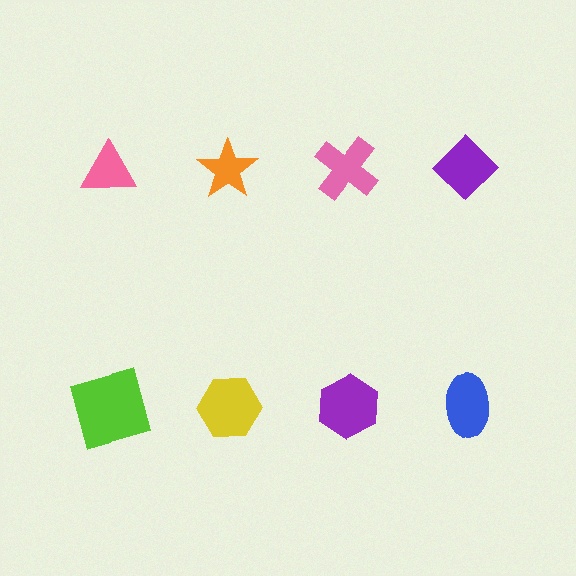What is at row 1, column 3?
A pink cross.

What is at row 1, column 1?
A pink triangle.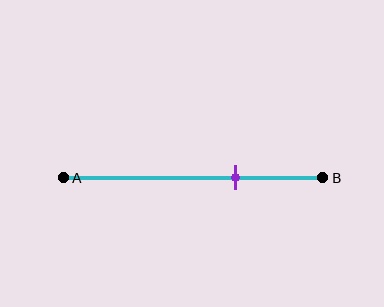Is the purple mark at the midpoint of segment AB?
No, the mark is at about 65% from A, not at the 50% midpoint.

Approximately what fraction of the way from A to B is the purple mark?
The purple mark is approximately 65% of the way from A to B.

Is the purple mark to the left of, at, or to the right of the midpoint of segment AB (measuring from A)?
The purple mark is to the right of the midpoint of segment AB.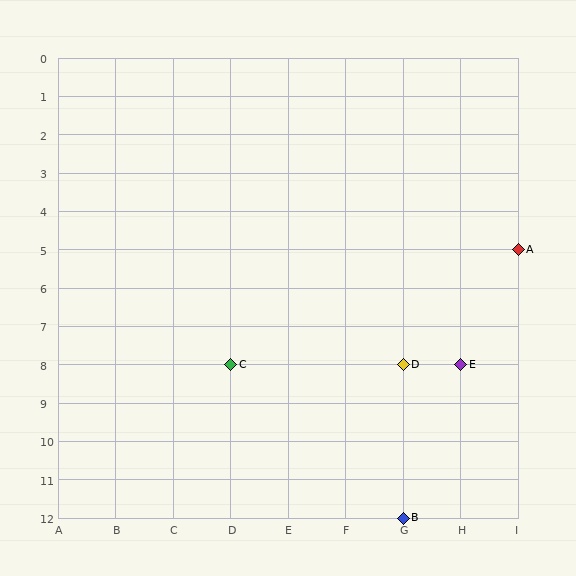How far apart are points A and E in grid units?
Points A and E are 1 column and 3 rows apart (about 3.2 grid units diagonally).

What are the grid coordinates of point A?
Point A is at grid coordinates (I, 5).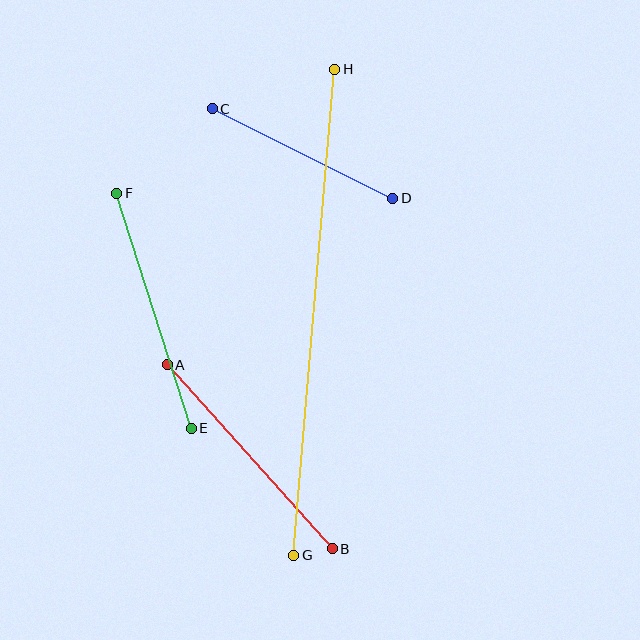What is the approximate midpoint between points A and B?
The midpoint is at approximately (250, 457) pixels.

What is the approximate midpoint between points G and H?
The midpoint is at approximately (314, 312) pixels.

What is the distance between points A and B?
The distance is approximately 247 pixels.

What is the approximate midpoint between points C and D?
The midpoint is at approximately (302, 153) pixels.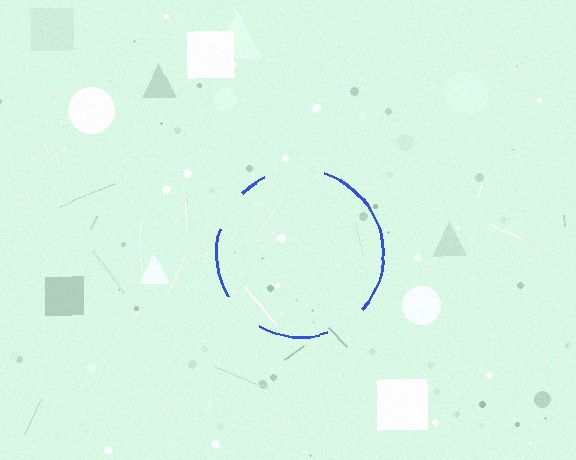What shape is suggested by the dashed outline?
The dashed outline suggests a circle.